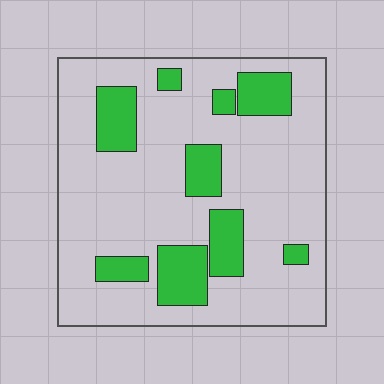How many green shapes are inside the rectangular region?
9.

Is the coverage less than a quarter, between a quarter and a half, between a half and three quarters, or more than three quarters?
Less than a quarter.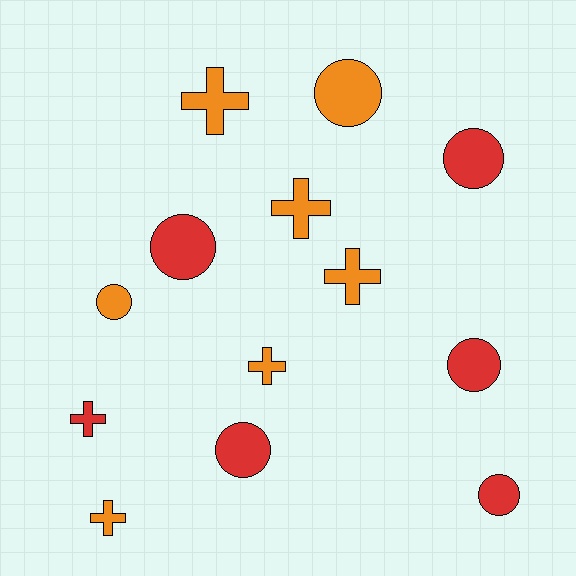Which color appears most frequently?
Orange, with 7 objects.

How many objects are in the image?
There are 13 objects.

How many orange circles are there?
There are 2 orange circles.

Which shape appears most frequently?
Circle, with 7 objects.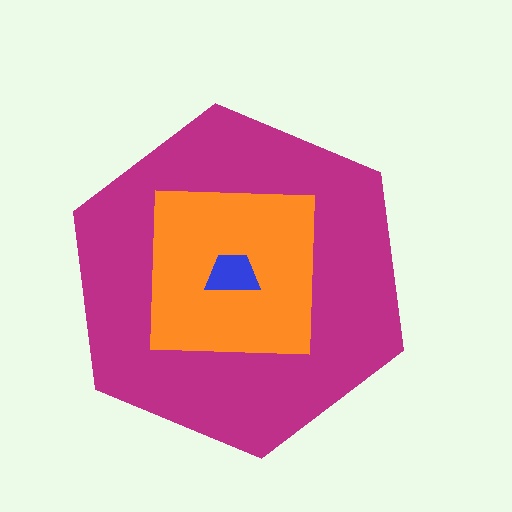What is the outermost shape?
The magenta hexagon.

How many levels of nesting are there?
3.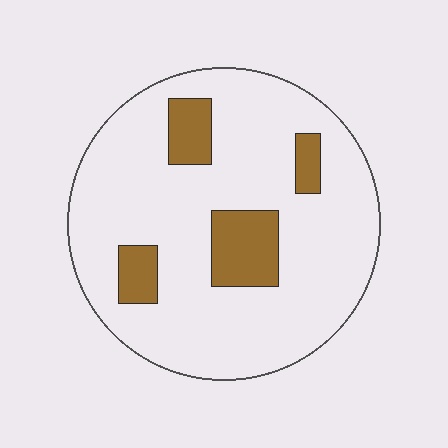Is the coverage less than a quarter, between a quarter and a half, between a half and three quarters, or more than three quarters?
Less than a quarter.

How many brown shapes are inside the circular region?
4.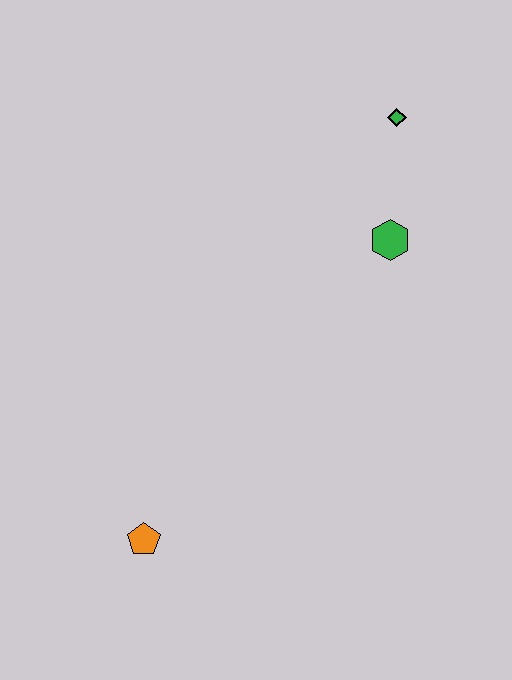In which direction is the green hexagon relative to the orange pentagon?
The green hexagon is above the orange pentagon.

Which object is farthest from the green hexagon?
The orange pentagon is farthest from the green hexagon.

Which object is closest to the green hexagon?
The green diamond is closest to the green hexagon.